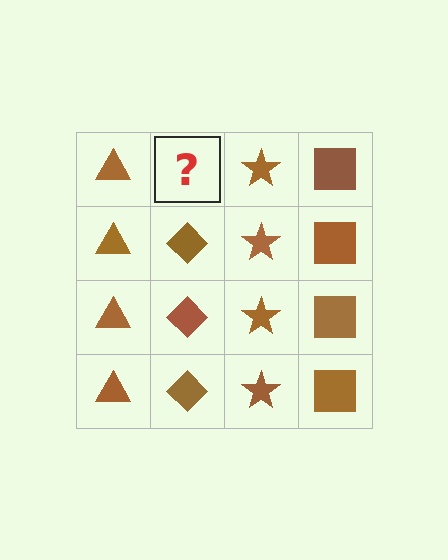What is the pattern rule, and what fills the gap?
The rule is that each column has a consistent shape. The gap should be filled with a brown diamond.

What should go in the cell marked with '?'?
The missing cell should contain a brown diamond.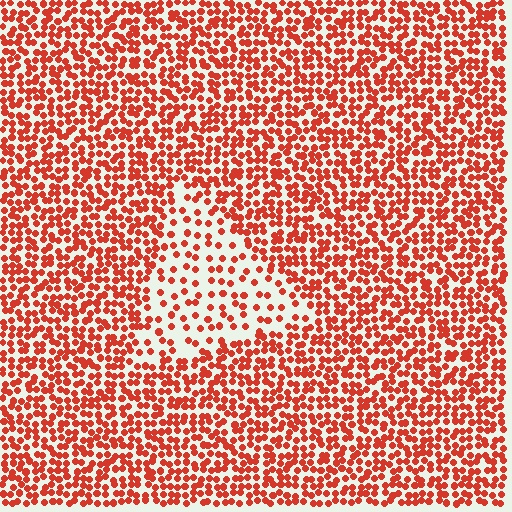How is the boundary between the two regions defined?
The boundary is defined by a change in element density (approximately 2.3x ratio). All elements are the same color, size, and shape.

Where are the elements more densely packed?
The elements are more densely packed outside the triangle boundary.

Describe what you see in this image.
The image contains small red elements arranged at two different densities. A triangle-shaped region is visible where the elements are less densely packed than the surrounding area.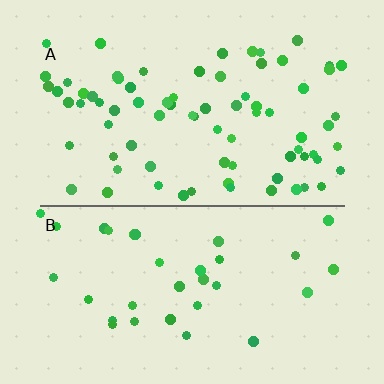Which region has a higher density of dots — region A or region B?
A (the top).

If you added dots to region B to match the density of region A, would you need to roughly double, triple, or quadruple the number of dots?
Approximately double.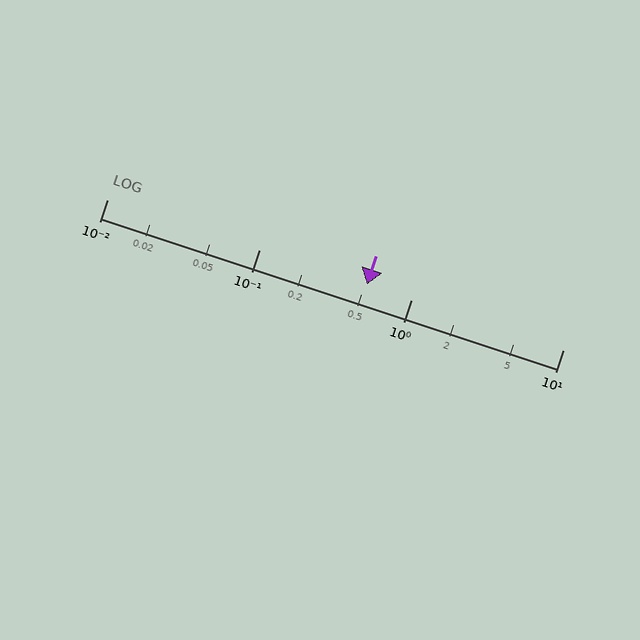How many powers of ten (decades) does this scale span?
The scale spans 3 decades, from 0.01 to 10.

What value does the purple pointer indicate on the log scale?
The pointer indicates approximately 0.51.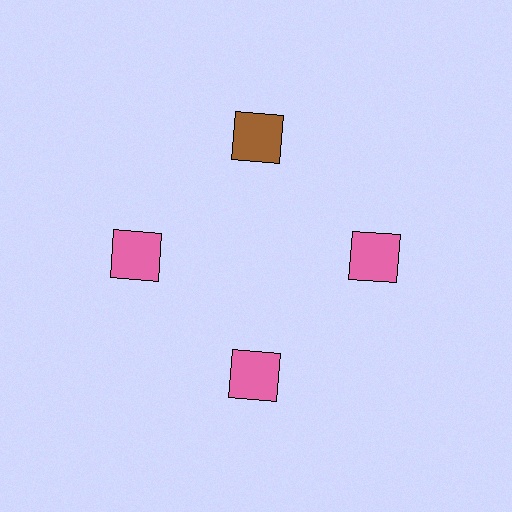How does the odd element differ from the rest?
It has a different color: brown instead of pink.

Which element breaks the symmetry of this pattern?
The brown square at roughly the 12 o'clock position breaks the symmetry. All other shapes are pink squares.